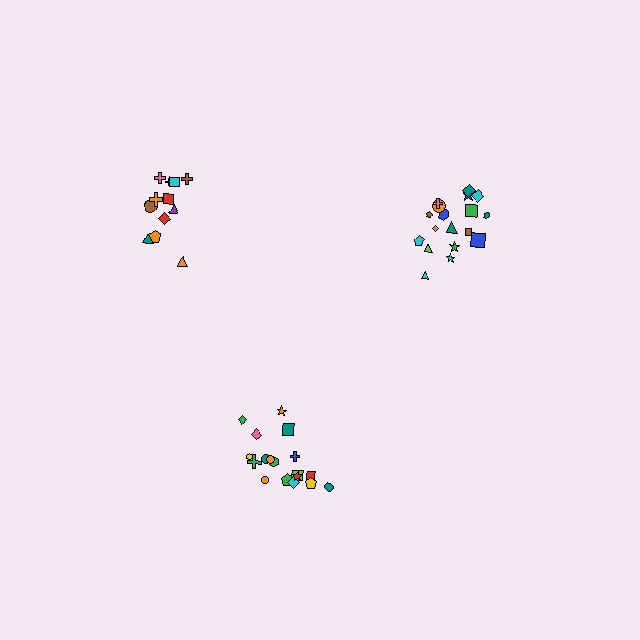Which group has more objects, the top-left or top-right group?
The top-right group.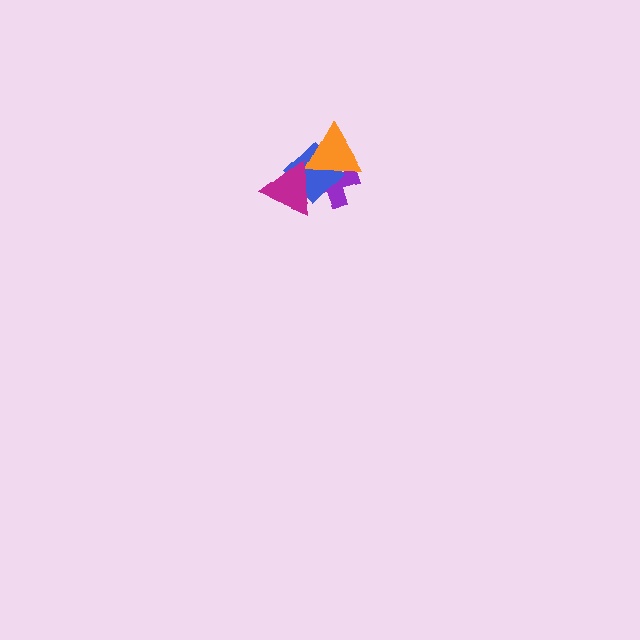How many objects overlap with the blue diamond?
3 objects overlap with the blue diamond.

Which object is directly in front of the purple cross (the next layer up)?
The blue diamond is directly in front of the purple cross.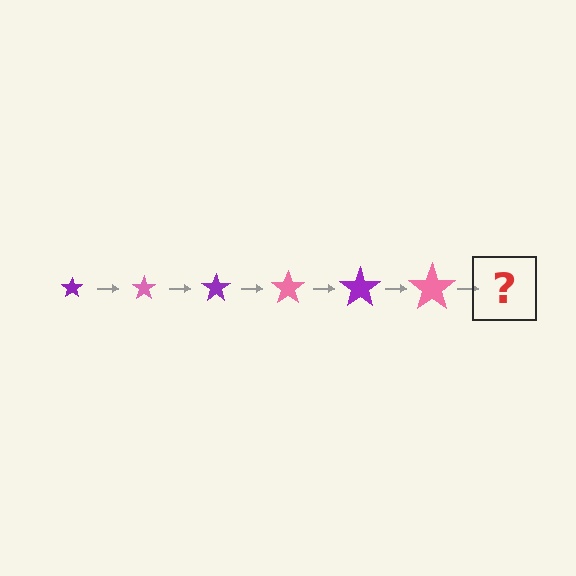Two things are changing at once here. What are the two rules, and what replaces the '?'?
The two rules are that the star grows larger each step and the color cycles through purple and pink. The '?' should be a purple star, larger than the previous one.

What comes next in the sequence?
The next element should be a purple star, larger than the previous one.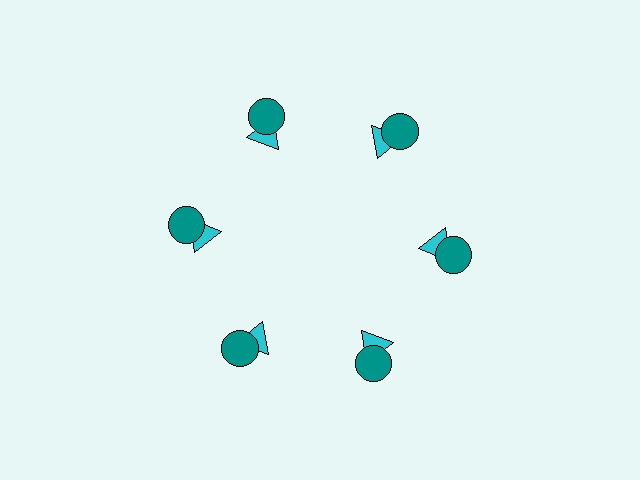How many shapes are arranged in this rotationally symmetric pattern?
There are 12 shapes, arranged in 6 groups of 2.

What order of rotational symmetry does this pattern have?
This pattern has 6-fold rotational symmetry.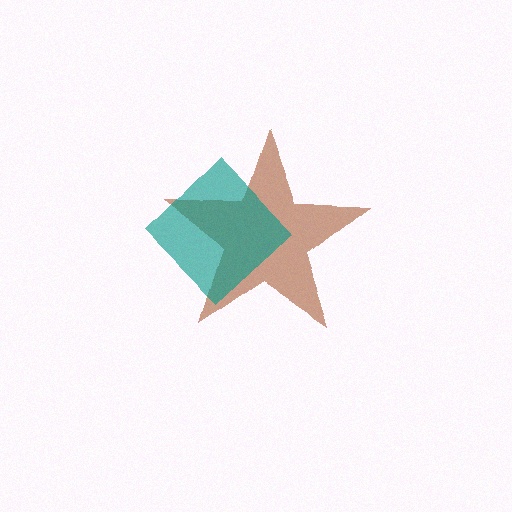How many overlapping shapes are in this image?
There are 2 overlapping shapes in the image.